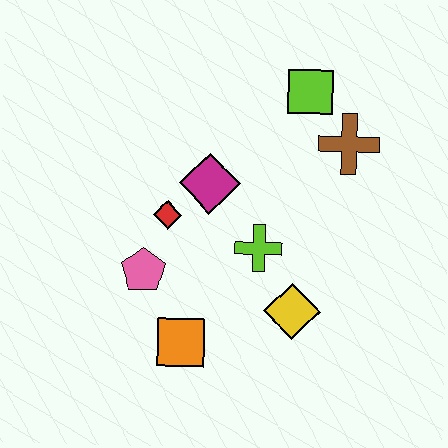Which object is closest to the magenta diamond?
The red diamond is closest to the magenta diamond.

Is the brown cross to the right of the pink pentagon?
Yes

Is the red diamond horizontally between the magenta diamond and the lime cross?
No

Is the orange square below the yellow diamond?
Yes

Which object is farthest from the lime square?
The orange square is farthest from the lime square.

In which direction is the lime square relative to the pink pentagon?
The lime square is above the pink pentagon.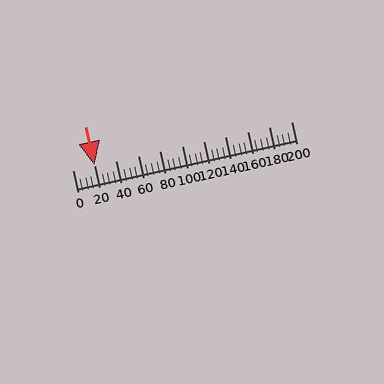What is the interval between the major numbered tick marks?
The major tick marks are spaced 20 units apart.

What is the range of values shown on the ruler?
The ruler shows values from 0 to 200.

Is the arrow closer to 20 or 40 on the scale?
The arrow is closer to 20.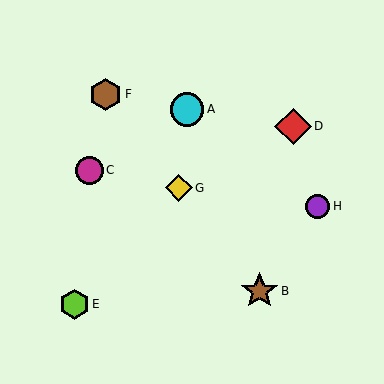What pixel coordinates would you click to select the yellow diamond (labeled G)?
Click at (179, 188) to select the yellow diamond G.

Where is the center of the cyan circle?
The center of the cyan circle is at (187, 109).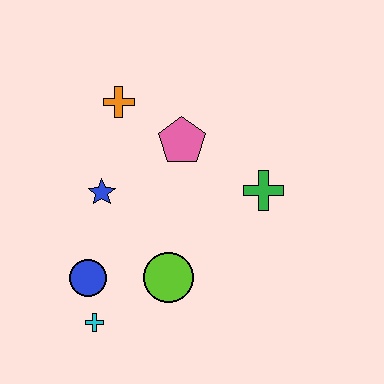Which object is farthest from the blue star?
The green cross is farthest from the blue star.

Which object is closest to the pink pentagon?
The orange cross is closest to the pink pentagon.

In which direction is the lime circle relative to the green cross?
The lime circle is to the left of the green cross.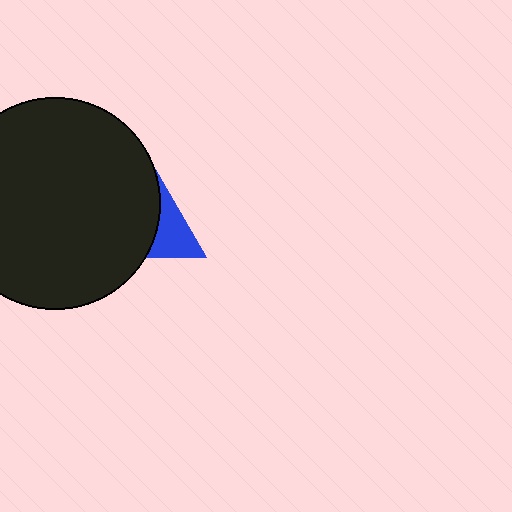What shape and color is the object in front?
The object in front is a black circle.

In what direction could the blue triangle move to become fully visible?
The blue triangle could move right. That would shift it out from behind the black circle entirely.